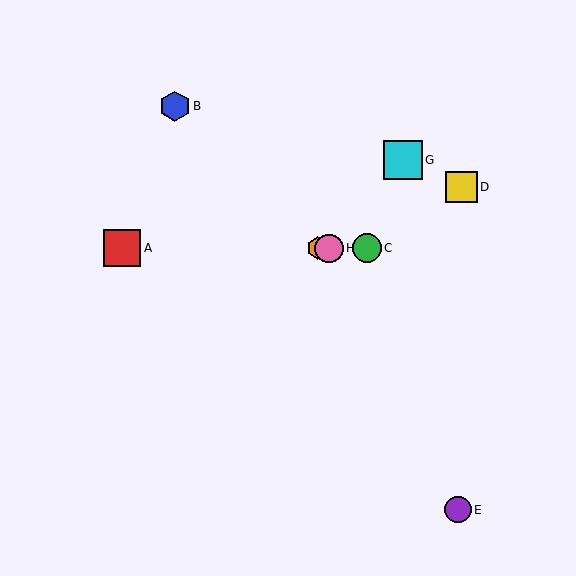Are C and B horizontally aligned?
No, C is at y≈248 and B is at y≈106.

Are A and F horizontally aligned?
Yes, both are at y≈248.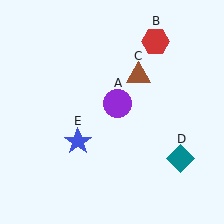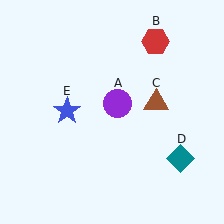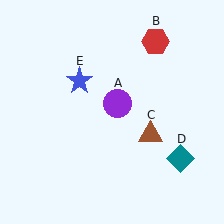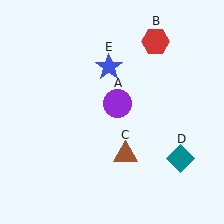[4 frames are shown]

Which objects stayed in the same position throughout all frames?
Purple circle (object A) and red hexagon (object B) and teal diamond (object D) remained stationary.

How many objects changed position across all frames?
2 objects changed position: brown triangle (object C), blue star (object E).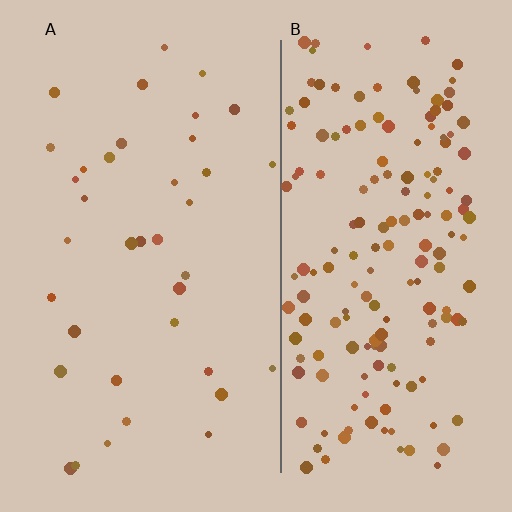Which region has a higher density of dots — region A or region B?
B (the right).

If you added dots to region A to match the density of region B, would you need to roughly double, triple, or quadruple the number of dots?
Approximately quadruple.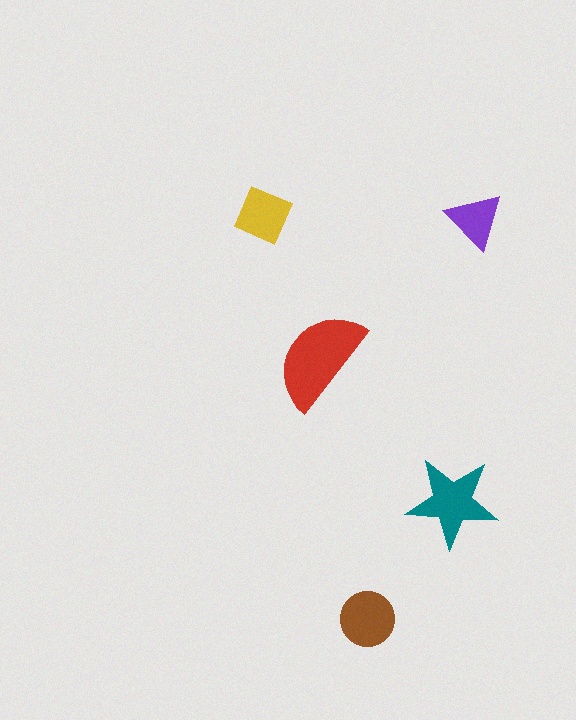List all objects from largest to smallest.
The red semicircle, the teal star, the brown circle, the yellow square, the purple triangle.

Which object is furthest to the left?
The yellow square is leftmost.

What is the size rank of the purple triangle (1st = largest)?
5th.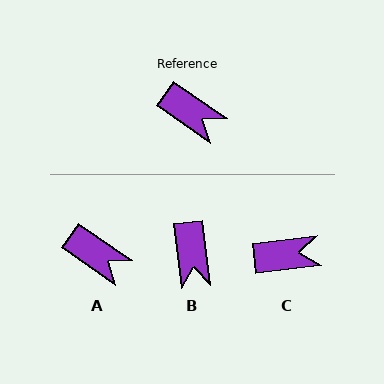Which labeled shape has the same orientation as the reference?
A.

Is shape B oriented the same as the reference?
No, it is off by about 48 degrees.